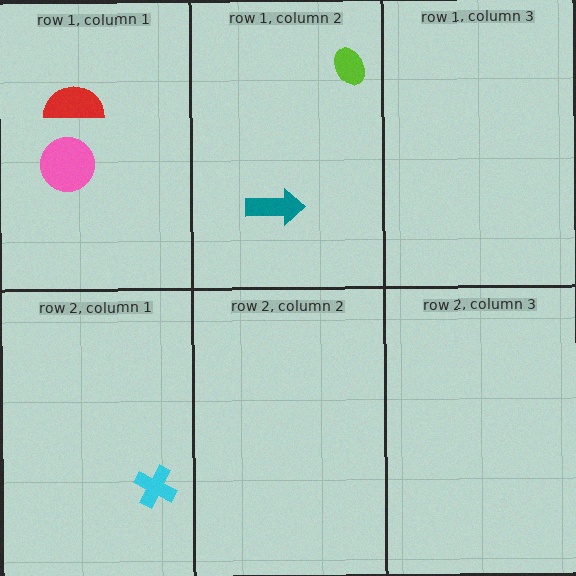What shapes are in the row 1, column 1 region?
The pink circle, the red semicircle.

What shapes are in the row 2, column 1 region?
The cyan cross.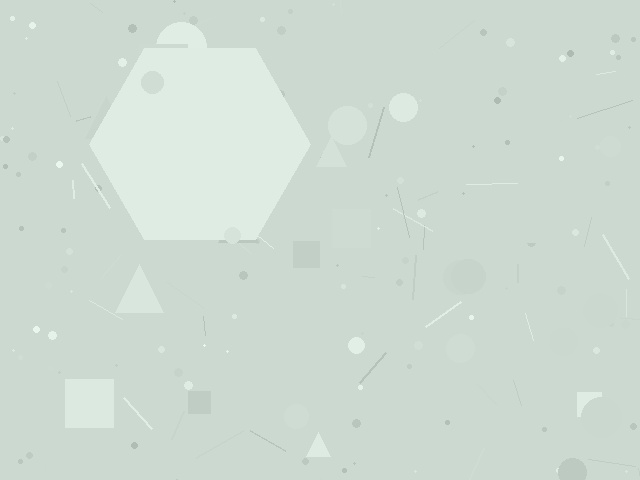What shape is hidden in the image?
A hexagon is hidden in the image.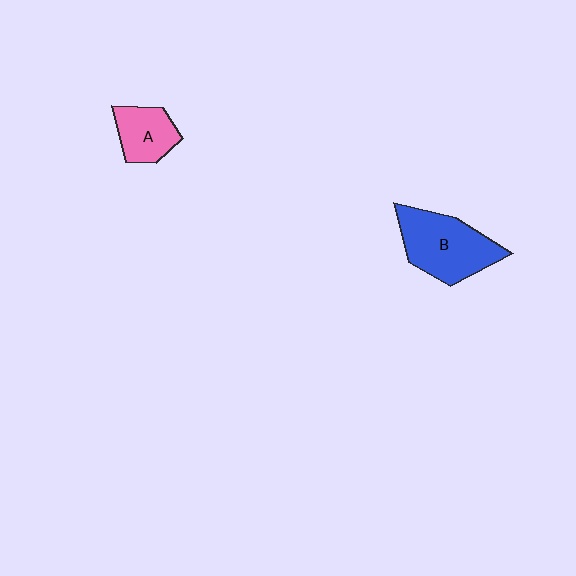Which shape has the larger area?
Shape B (blue).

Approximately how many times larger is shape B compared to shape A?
Approximately 1.8 times.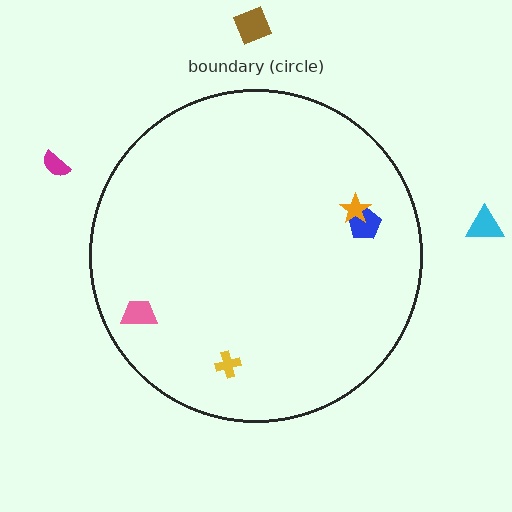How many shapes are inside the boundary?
4 inside, 3 outside.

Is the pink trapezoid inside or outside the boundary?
Inside.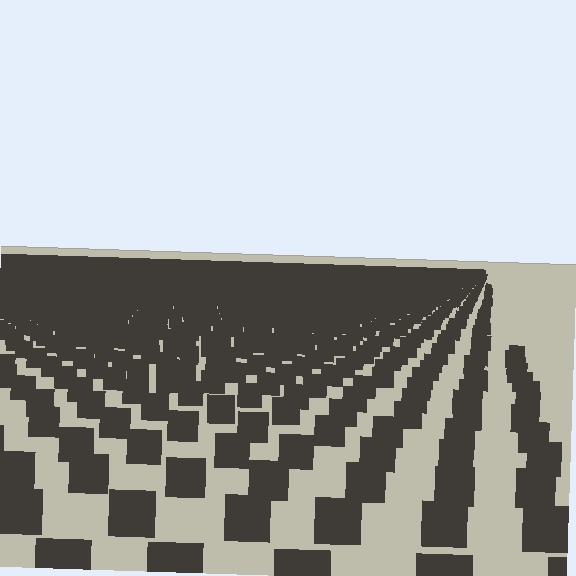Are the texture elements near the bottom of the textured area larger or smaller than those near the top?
Larger. Near the bottom, elements are closer to the viewer and appear at a bigger on-screen size.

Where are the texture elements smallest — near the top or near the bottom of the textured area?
Near the top.